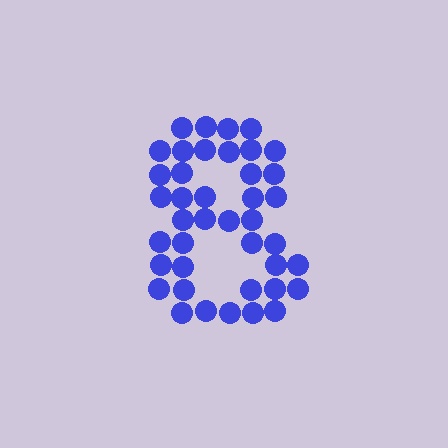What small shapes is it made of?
It is made of small circles.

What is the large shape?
The large shape is the digit 8.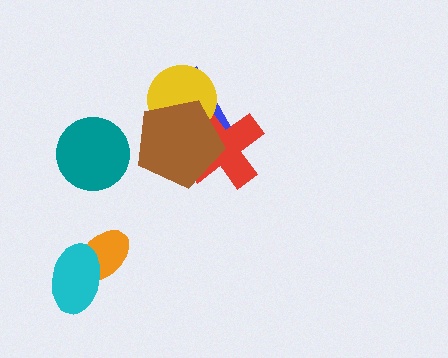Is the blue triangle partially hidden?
Yes, it is partially covered by another shape.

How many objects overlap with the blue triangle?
3 objects overlap with the blue triangle.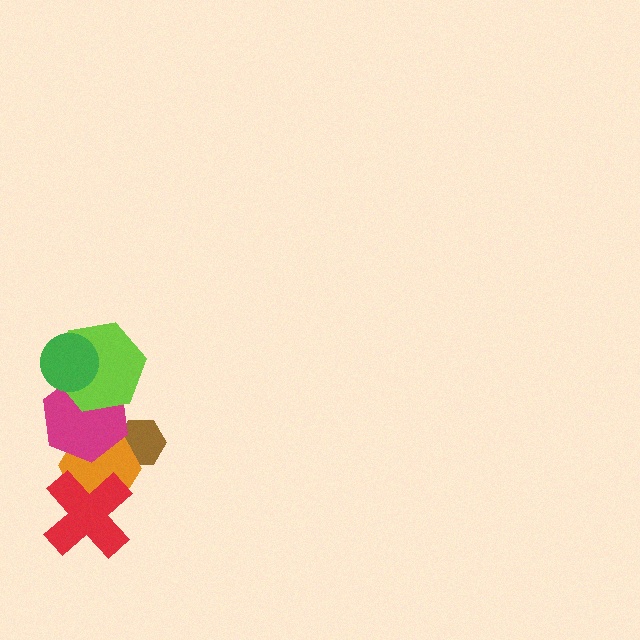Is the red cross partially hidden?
No, no other shape covers it.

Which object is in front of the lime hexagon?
The green circle is in front of the lime hexagon.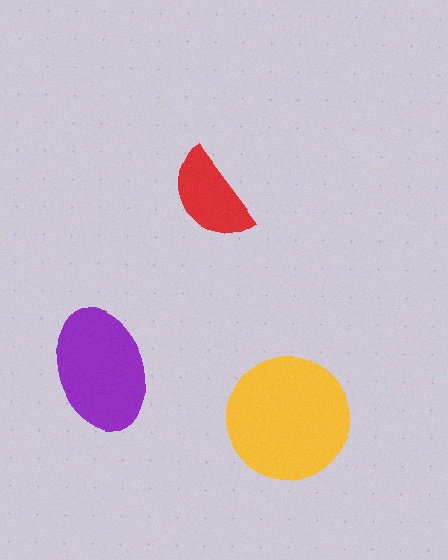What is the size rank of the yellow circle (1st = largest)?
1st.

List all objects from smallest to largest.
The red semicircle, the purple ellipse, the yellow circle.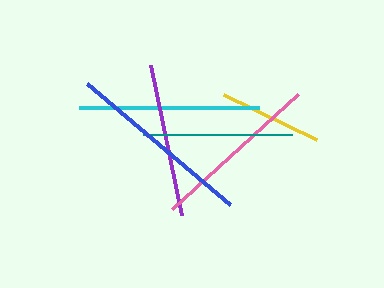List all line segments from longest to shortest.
From longest to shortest: blue, cyan, pink, purple, teal, yellow.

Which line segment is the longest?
The blue line is the longest at approximately 187 pixels.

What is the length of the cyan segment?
The cyan segment is approximately 180 pixels long.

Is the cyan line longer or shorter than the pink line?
The cyan line is longer than the pink line.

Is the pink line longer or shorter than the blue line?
The blue line is longer than the pink line.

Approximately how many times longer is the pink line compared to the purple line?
The pink line is approximately 1.1 times the length of the purple line.